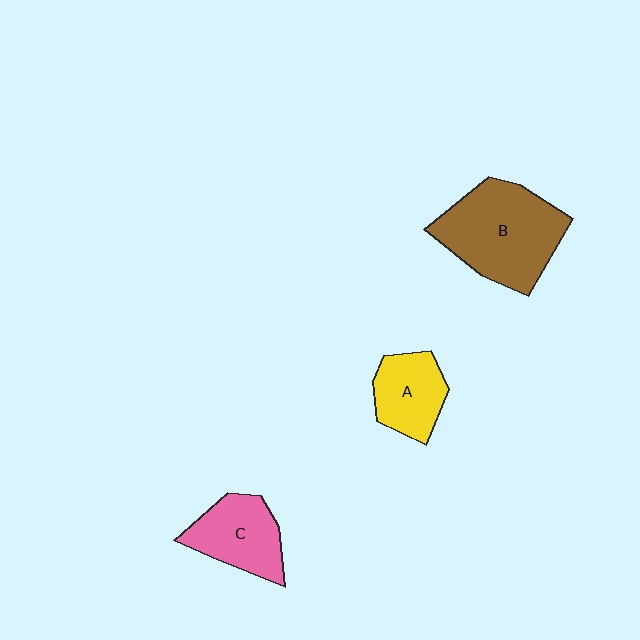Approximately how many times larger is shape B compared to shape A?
Approximately 1.9 times.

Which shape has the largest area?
Shape B (brown).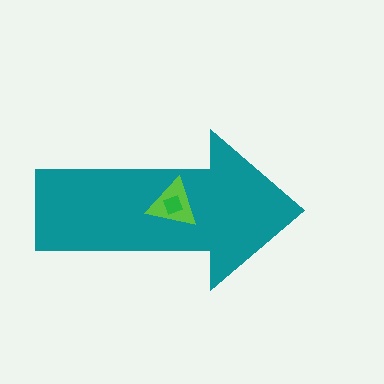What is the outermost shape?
The teal arrow.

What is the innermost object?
The green square.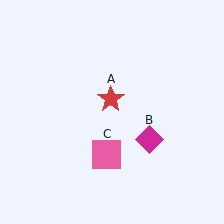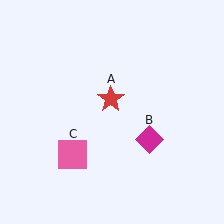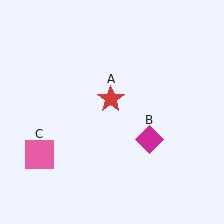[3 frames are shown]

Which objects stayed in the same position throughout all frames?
Red star (object A) and magenta diamond (object B) remained stationary.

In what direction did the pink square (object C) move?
The pink square (object C) moved left.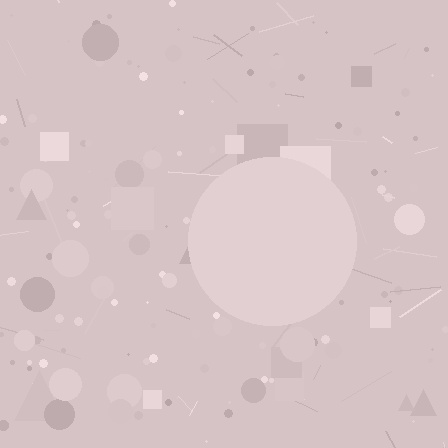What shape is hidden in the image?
A circle is hidden in the image.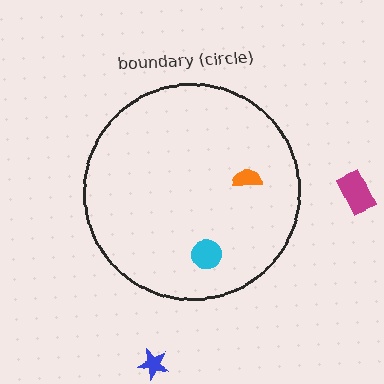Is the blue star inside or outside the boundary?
Outside.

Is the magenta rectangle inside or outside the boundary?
Outside.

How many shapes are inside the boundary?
2 inside, 2 outside.